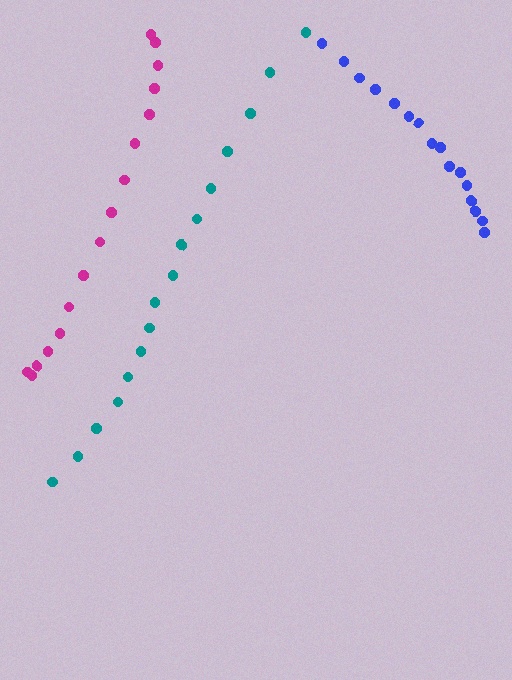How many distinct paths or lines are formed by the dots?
There are 3 distinct paths.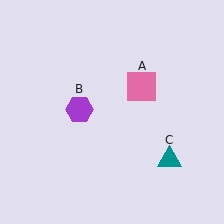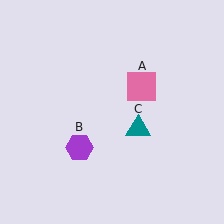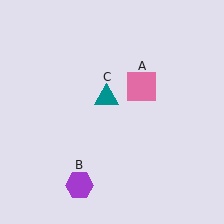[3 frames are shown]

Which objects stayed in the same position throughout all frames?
Pink square (object A) remained stationary.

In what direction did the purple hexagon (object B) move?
The purple hexagon (object B) moved down.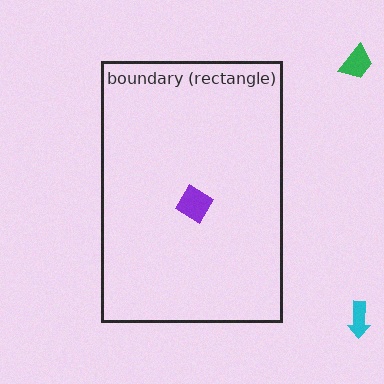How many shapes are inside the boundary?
1 inside, 2 outside.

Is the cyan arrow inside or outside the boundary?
Outside.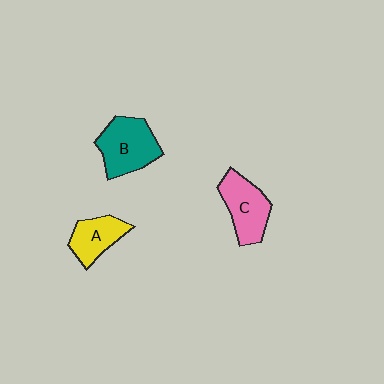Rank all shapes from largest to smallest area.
From largest to smallest: B (teal), C (pink), A (yellow).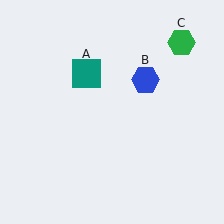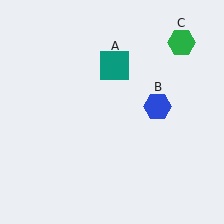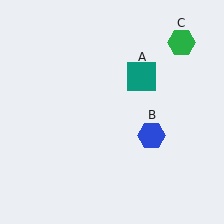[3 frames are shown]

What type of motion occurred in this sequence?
The teal square (object A), blue hexagon (object B) rotated clockwise around the center of the scene.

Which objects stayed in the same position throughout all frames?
Green hexagon (object C) remained stationary.